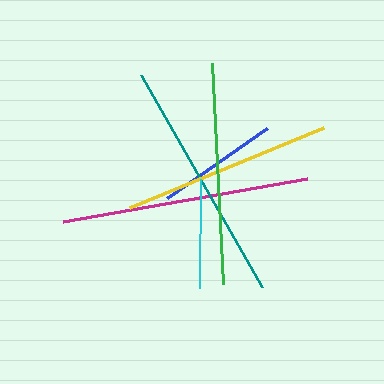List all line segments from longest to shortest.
From longest to shortest: magenta, teal, green, yellow, blue, cyan.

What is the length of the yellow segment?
The yellow segment is approximately 210 pixels long.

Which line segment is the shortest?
The cyan line is the shortest at approximately 109 pixels.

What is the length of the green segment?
The green segment is approximately 221 pixels long.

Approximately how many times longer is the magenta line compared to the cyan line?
The magenta line is approximately 2.3 times the length of the cyan line.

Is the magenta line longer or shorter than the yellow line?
The magenta line is longer than the yellow line.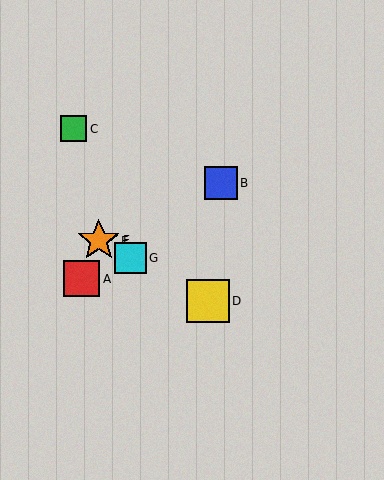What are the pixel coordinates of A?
Object A is at (82, 279).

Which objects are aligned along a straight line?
Objects D, E, F, G are aligned along a straight line.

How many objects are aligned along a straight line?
4 objects (D, E, F, G) are aligned along a straight line.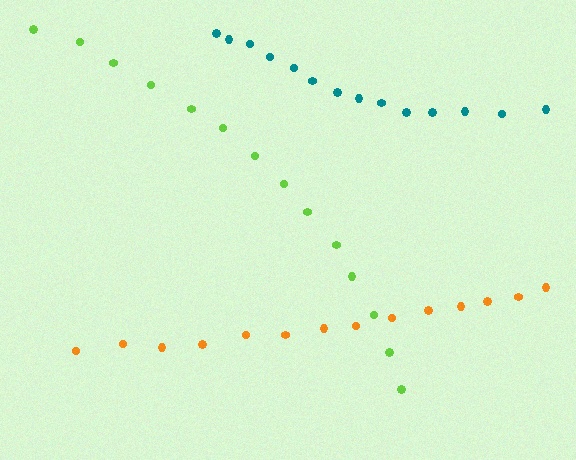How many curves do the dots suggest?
There are 3 distinct paths.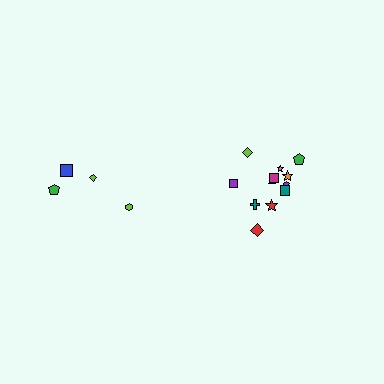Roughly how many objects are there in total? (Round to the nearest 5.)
Roughly 15 objects in total.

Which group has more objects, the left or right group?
The right group.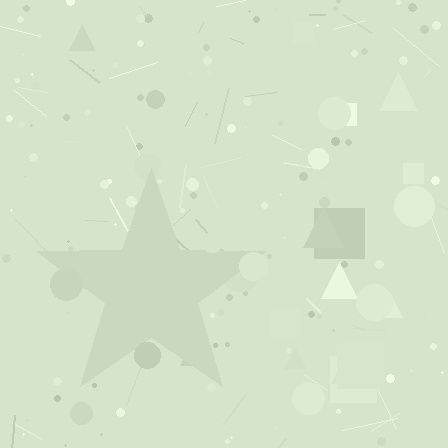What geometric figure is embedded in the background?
A star is embedded in the background.